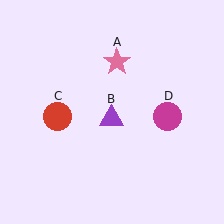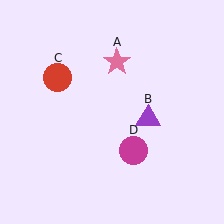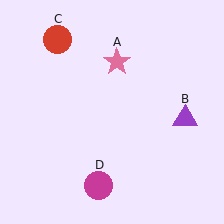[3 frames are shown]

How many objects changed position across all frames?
3 objects changed position: purple triangle (object B), red circle (object C), magenta circle (object D).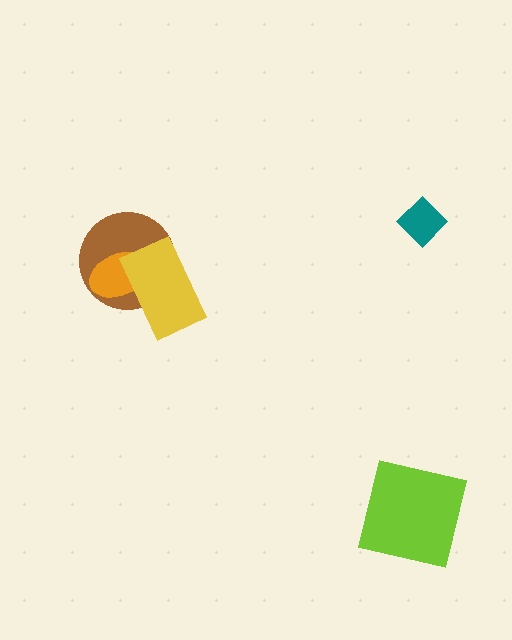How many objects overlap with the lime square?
0 objects overlap with the lime square.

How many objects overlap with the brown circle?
2 objects overlap with the brown circle.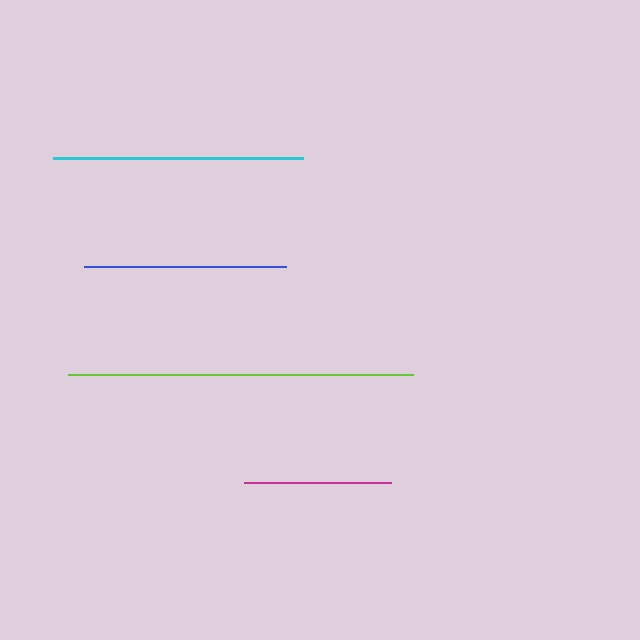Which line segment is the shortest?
The magenta line is the shortest at approximately 148 pixels.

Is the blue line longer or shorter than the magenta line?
The blue line is longer than the magenta line.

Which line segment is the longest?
The lime line is the longest at approximately 346 pixels.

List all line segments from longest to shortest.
From longest to shortest: lime, cyan, blue, magenta.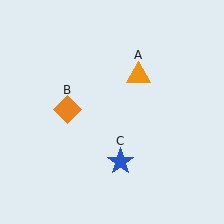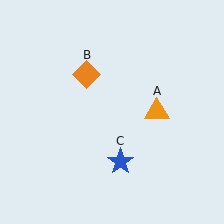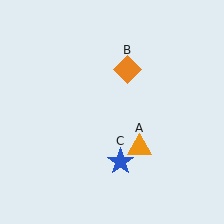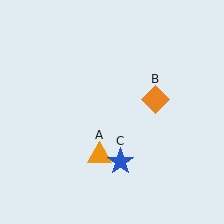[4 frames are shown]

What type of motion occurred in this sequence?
The orange triangle (object A), orange diamond (object B) rotated clockwise around the center of the scene.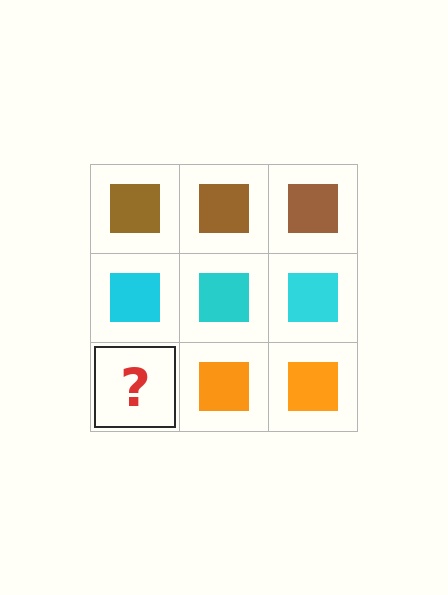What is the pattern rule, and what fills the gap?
The rule is that each row has a consistent color. The gap should be filled with an orange square.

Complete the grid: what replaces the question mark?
The question mark should be replaced with an orange square.